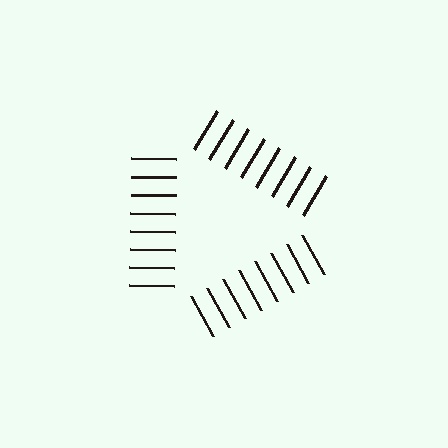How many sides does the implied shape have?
3 sides — the line-ends trace a triangle.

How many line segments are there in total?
24 — 8 along each of the 3 edges.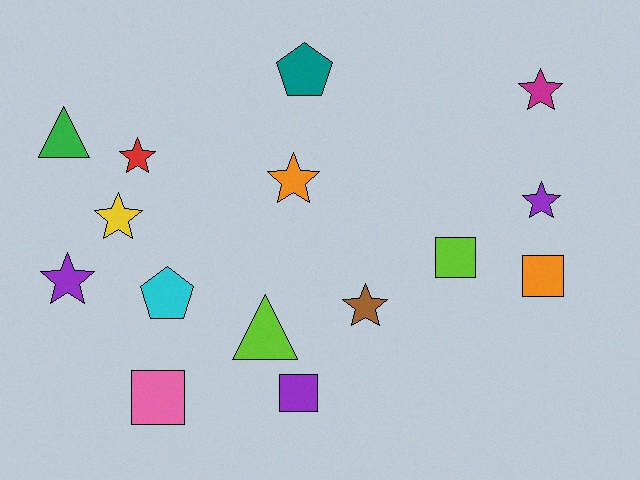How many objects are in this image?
There are 15 objects.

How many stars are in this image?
There are 7 stars.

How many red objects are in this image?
There is 1 red object.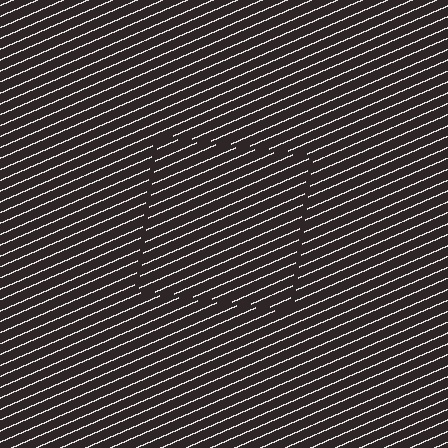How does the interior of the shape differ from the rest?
The interior of the shape contains the same grating, shifted by half a period — the contour is defined by the phase discontinuity where line-ends from the inner and outer gratings abut.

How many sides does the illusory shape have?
4 sides — the line-ends trace a square.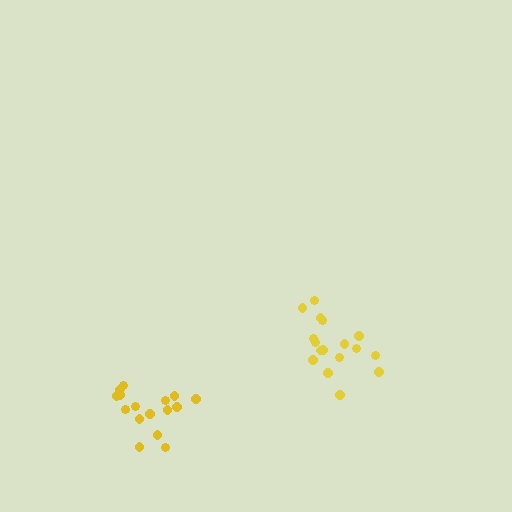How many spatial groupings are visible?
There are 2 spatial groupings.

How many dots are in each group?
Group 1: 17 dots, Group 2: 16 dots (33 total).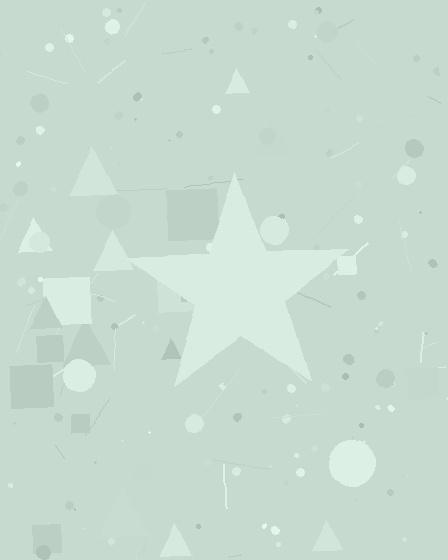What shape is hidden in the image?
A star is hidden in the image.